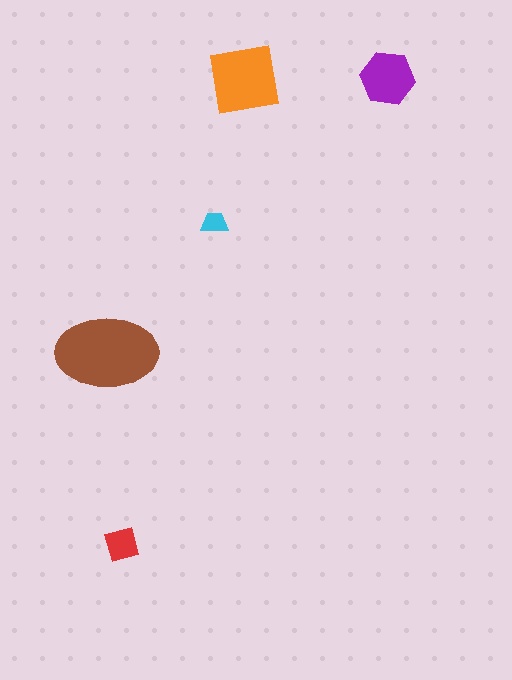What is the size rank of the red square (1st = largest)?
4th.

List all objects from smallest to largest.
The cyan trapezoid, the red square, the purple hexagon, the orange square, the brown ellipse.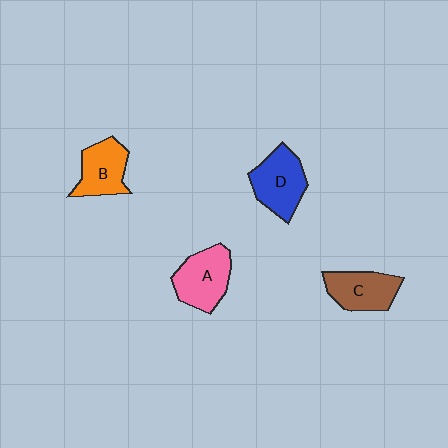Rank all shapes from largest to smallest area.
From largest to smallest: D (blue), A (pink), C (brown), B (orange).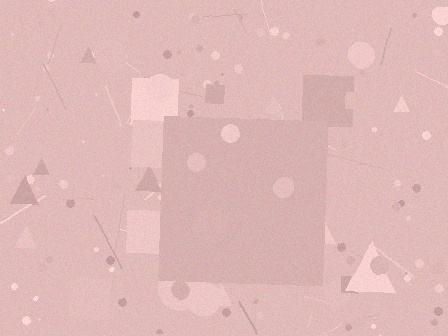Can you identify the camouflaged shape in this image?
The camouflaged shape is a square.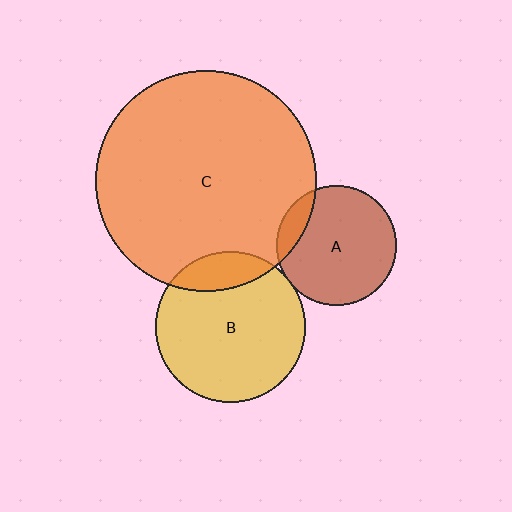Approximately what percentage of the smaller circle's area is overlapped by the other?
Approximately 15%.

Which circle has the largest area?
Circle C (orange).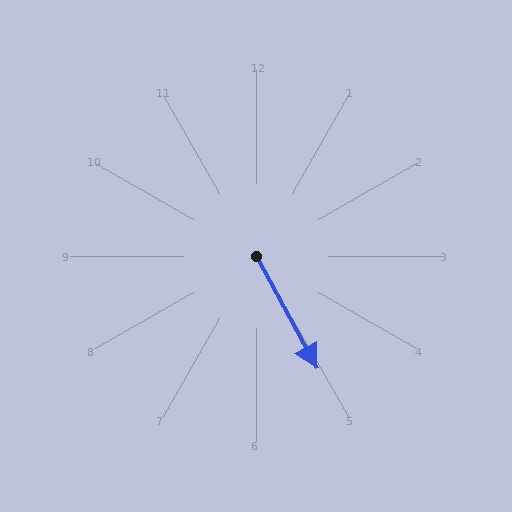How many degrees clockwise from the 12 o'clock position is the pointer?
Approximately 152 degrees.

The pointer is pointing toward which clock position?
Roughly 5 o'clock.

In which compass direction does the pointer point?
Southeast.